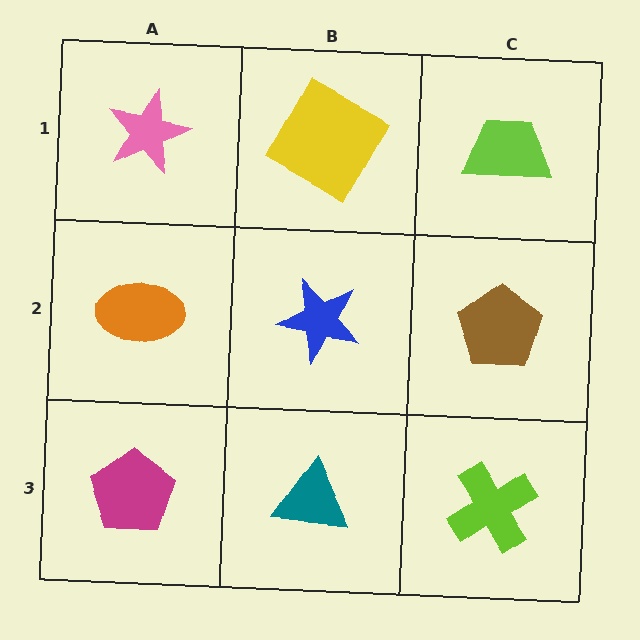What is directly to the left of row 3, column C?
A teal triangle.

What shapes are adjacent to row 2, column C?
A lime trapezoid (row 1, column C), a lime cross (row 3, column C), a blue star (row 2, column B).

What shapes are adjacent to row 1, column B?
A blue star (row 2, column B), a pink star (row 1, column A), a lime trapezoid (row 1, column C).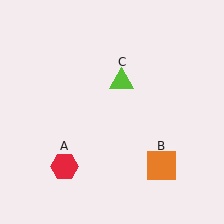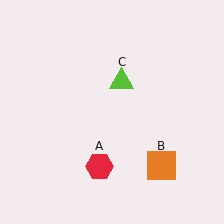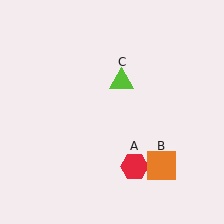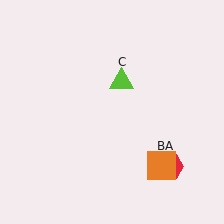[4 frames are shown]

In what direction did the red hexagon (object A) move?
The red hexagon (object A) moved right.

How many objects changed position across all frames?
1 object changed position: red hexagon (object A).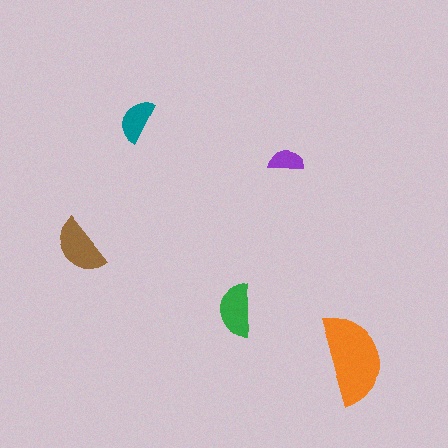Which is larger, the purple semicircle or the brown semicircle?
The brown one.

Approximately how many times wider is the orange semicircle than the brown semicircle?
About 1.5 times wider.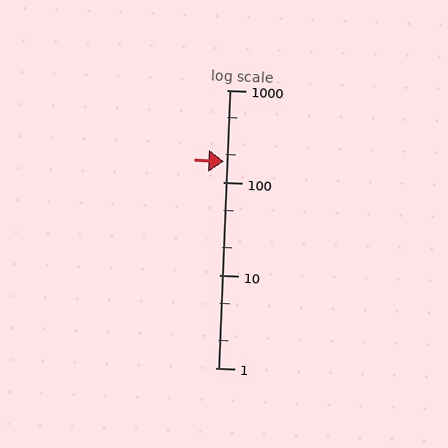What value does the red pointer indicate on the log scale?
The pointer indicates approximately 170.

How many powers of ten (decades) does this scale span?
The scale spans 3 decades, from 1 to 1000.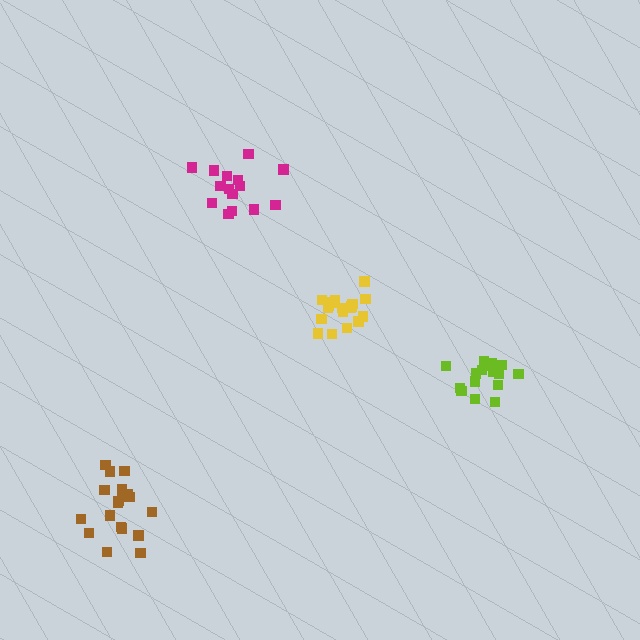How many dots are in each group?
Group 1: 15 dots, Group 2: 16 dots, Group 3: 18 dots, Group 4: 19 dots (68 total).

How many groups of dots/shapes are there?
There are 4 groups.